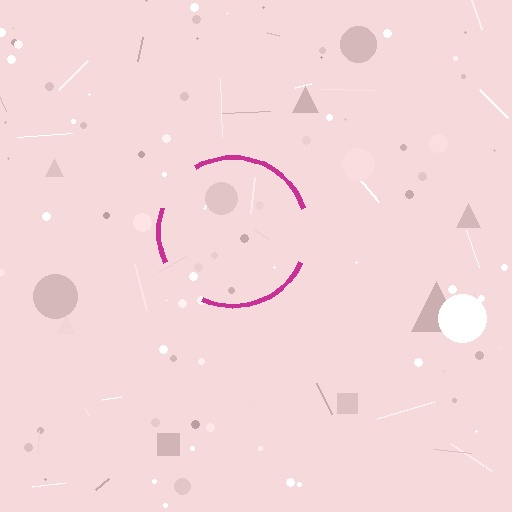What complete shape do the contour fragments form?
The contour fragments form a circle.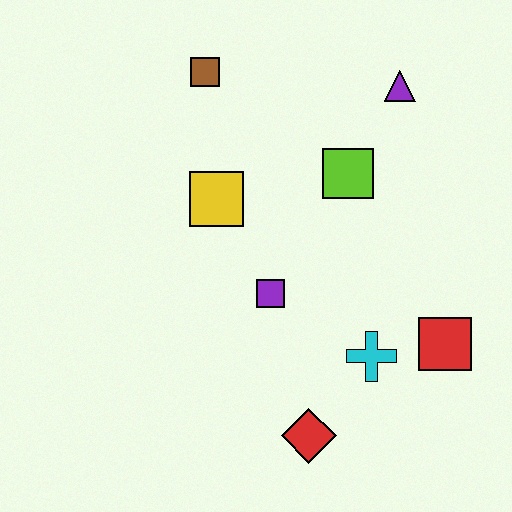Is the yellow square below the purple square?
No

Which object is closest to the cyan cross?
The red square is closest to the cyan cross.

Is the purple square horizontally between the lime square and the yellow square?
Yes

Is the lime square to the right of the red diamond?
Yes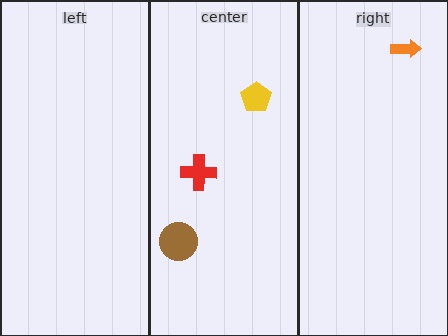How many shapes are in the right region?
1.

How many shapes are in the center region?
3.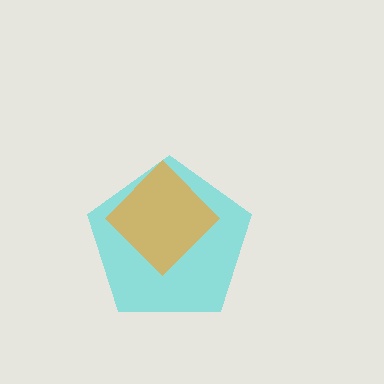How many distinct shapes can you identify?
There are 2 distinct shapes: a cyan pentagon, an orange diamond.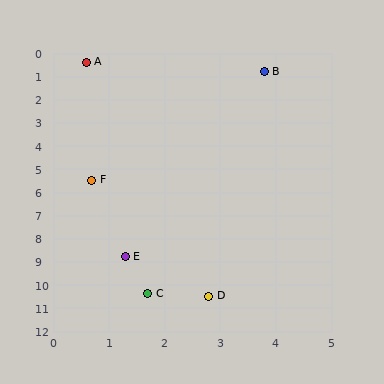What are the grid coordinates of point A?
Point A is at approximately (0.6, 0.4).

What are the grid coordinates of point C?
Point C is at approximately (1.7, 10.4).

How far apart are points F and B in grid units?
Points F and B are about 5.6 grid units apart.